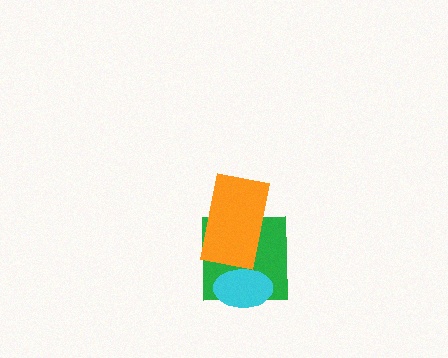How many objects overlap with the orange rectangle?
1 object overlaps with the orange rectangle.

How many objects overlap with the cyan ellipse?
1 object overlaps with the cyan ellipse.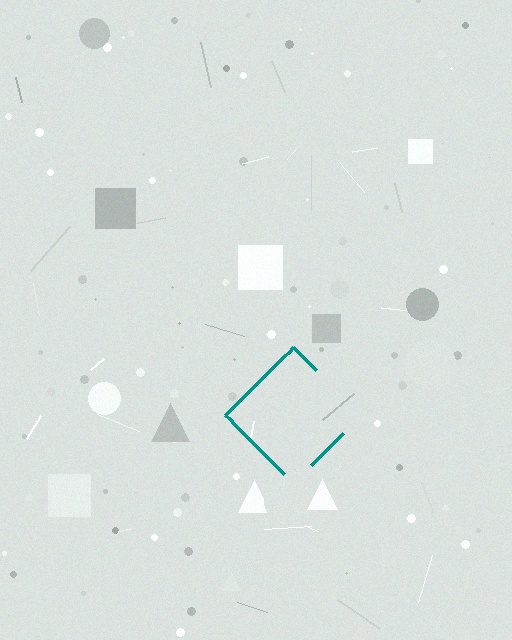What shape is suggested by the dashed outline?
The dashed outline suggests a diamond.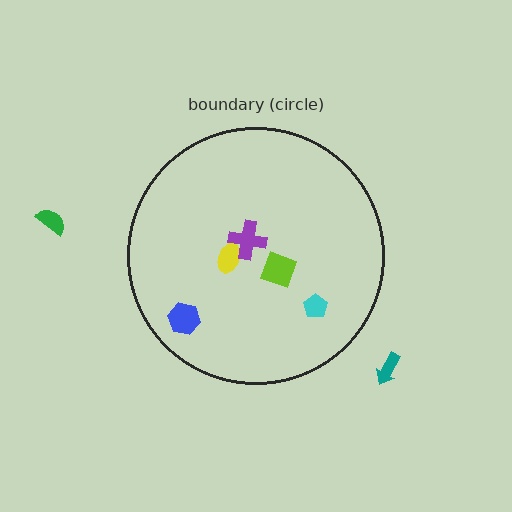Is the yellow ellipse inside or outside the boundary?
Inside.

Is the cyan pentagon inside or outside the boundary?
Inside.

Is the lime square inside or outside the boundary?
Inside.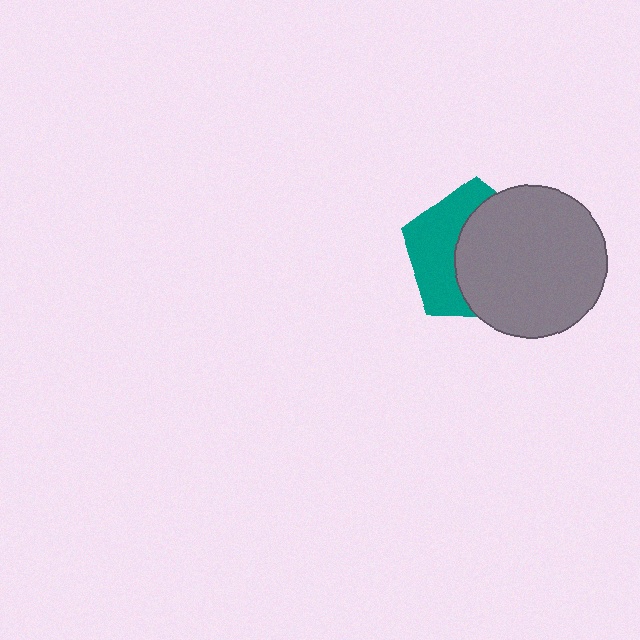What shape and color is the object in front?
The object in front is a gray circle.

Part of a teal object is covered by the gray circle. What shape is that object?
It is a pentagon.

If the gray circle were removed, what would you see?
You would see the complete teal pentagon.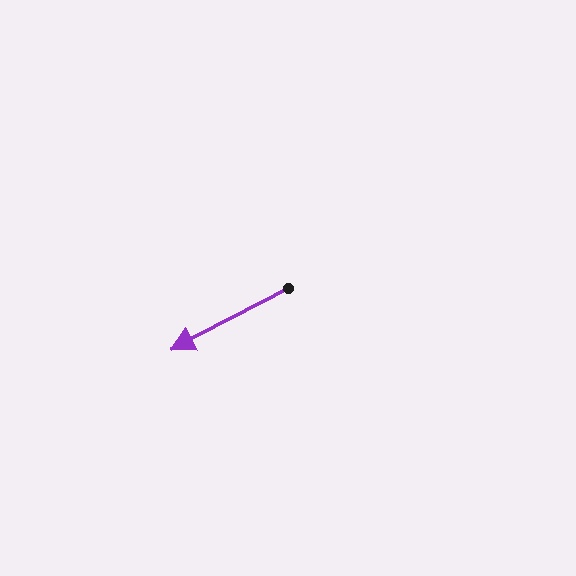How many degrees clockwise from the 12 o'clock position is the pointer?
Approximately 242 degrees.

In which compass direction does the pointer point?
Southwest.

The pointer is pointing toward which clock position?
Roughly 8 o'clock.